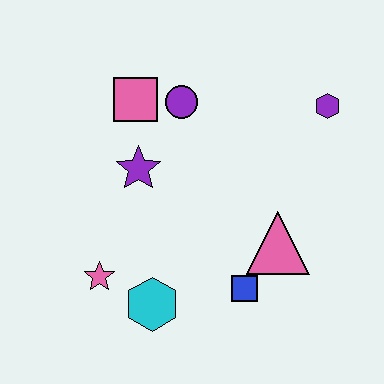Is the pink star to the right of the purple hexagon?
No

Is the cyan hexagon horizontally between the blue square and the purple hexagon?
No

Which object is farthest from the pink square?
The blue square is farthest from the pink square.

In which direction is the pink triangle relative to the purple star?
The pink triangle is to the right of the purple star.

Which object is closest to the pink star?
The cyan hexagon is closest to the pink star.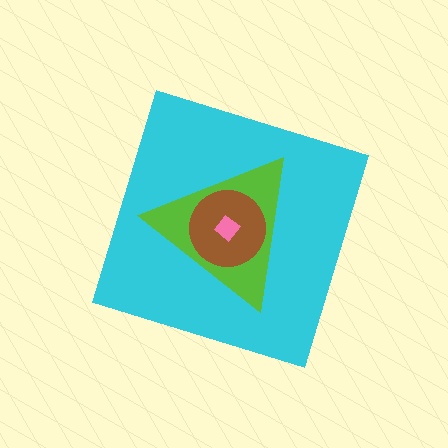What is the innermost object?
The pink diamond.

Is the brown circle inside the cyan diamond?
Yes.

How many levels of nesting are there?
4.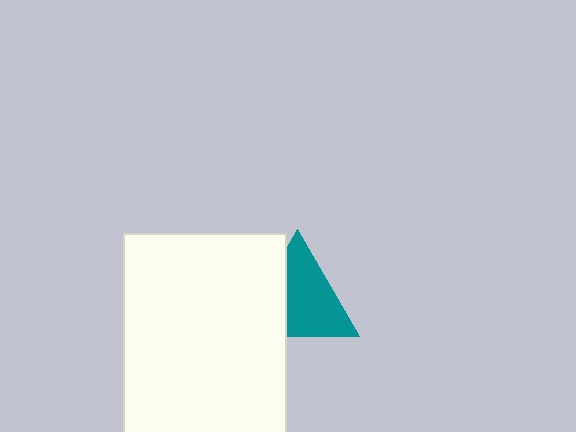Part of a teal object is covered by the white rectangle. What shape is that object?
It is a triangle.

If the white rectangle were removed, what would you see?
You would see the complete teal triangle.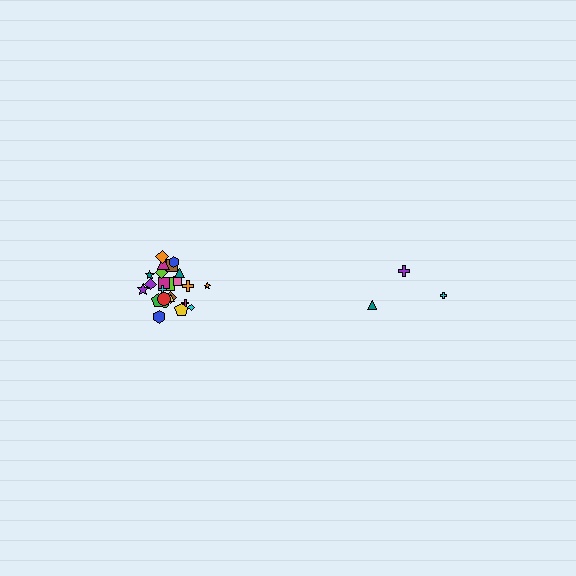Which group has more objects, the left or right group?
The left group.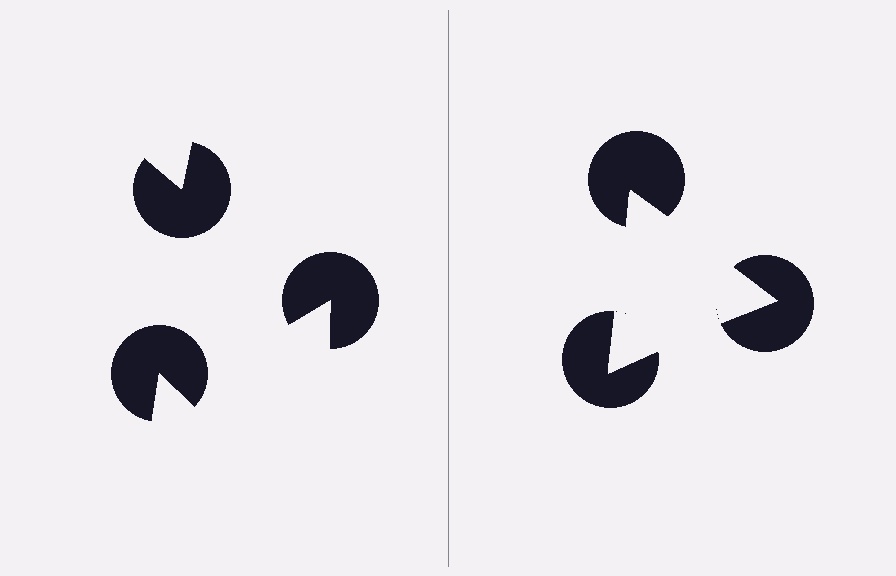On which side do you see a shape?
An illusory triangle appears on the right side. On the left side the wedge cuts are rotated, so no coherent shape forms.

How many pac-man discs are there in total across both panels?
6 — 3 on each side.